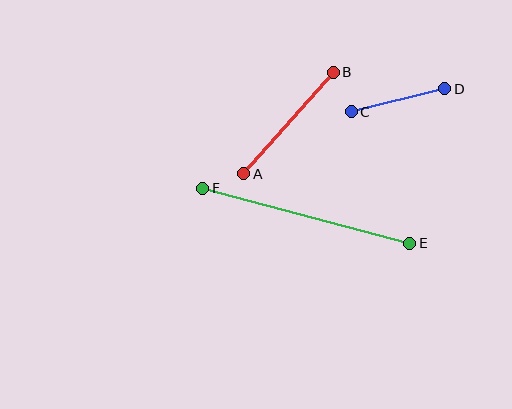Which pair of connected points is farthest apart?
Points E and F are farthest apart.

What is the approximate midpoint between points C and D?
The midpoint is at approximately (398, 100) pixels.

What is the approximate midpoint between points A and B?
The midpoint is at approximately (288, 123) pixels.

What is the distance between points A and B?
The distance is approximately 135 pixels.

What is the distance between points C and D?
The distance is approximately 96 pixels.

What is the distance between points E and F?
The distance is approximately 214 pixels.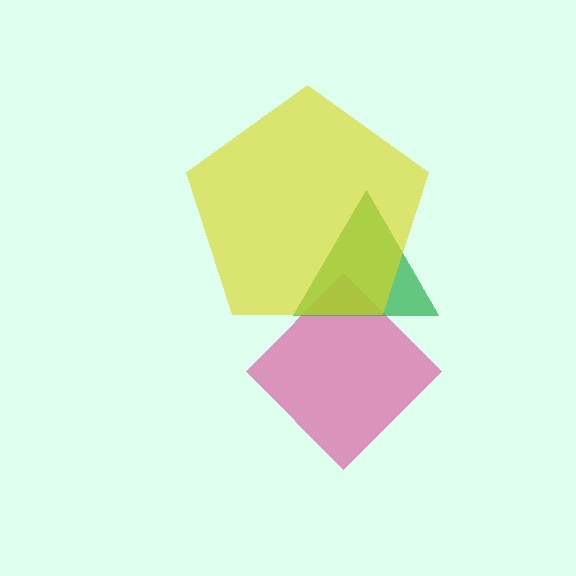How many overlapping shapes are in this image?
There are 3 overlapping shapes in the image.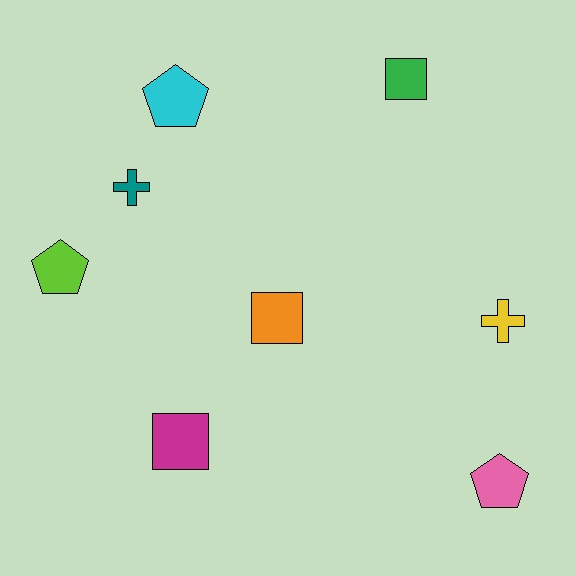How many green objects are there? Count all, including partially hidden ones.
There is 1 green object.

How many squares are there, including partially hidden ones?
There are 3 squares.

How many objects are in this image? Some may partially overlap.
There are 8 objects.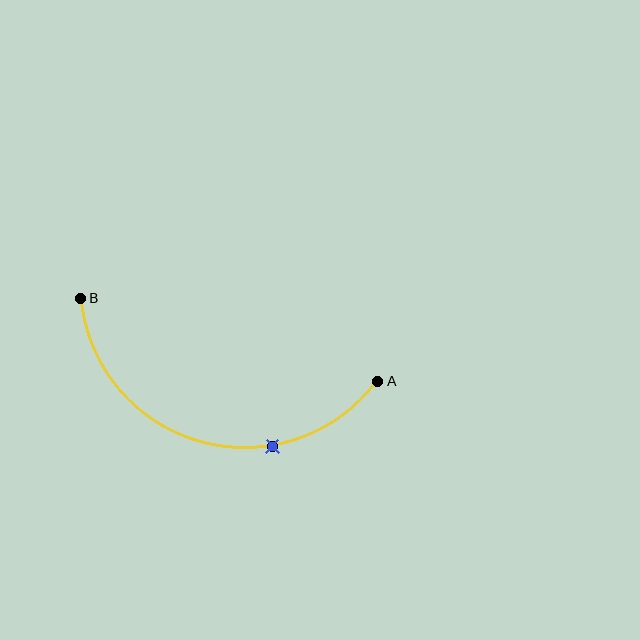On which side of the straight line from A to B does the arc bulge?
The arc bulges below the straight line connecting A and B.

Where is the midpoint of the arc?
The arc midpoint is the point on the curve farthest from the straight line joining A and B. It sits below that line.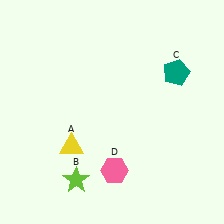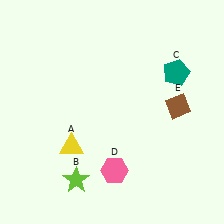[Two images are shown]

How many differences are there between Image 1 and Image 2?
There is 1 difference between the two images.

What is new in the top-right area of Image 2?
A brown diamond (E) was added in the top-right area of Image 2.